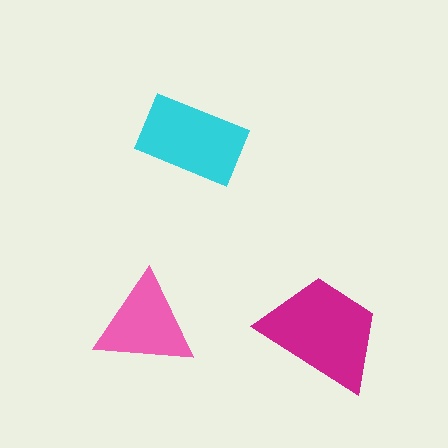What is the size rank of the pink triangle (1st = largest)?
3rd.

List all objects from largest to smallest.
The magenta trapezoid, the cyan rectangle, the pink triangle.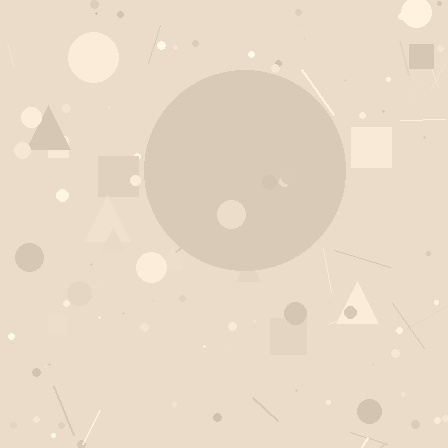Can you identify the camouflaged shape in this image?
The camouflaged shape is a circle.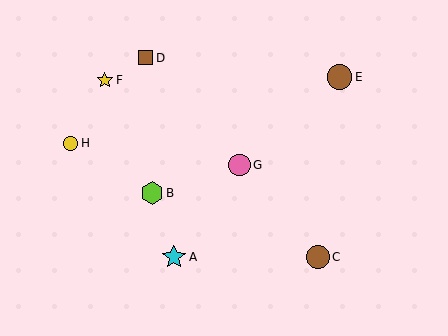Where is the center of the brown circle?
The center of the brown circle is at (318, 257).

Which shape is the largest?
The brown circle (labeled E) is the largest.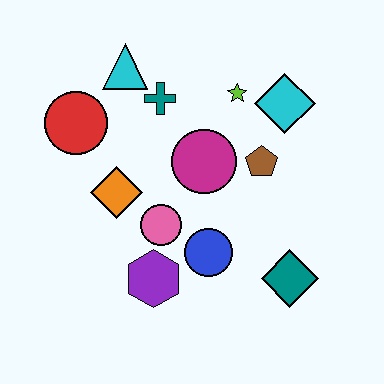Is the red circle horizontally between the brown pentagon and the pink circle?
No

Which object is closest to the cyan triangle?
The teal cross is closest to the cyan triangle.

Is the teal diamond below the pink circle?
Yes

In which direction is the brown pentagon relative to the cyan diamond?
The brown pentagon is below the cyan diamond.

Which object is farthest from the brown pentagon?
The red circle is farthest from the brown pentagon.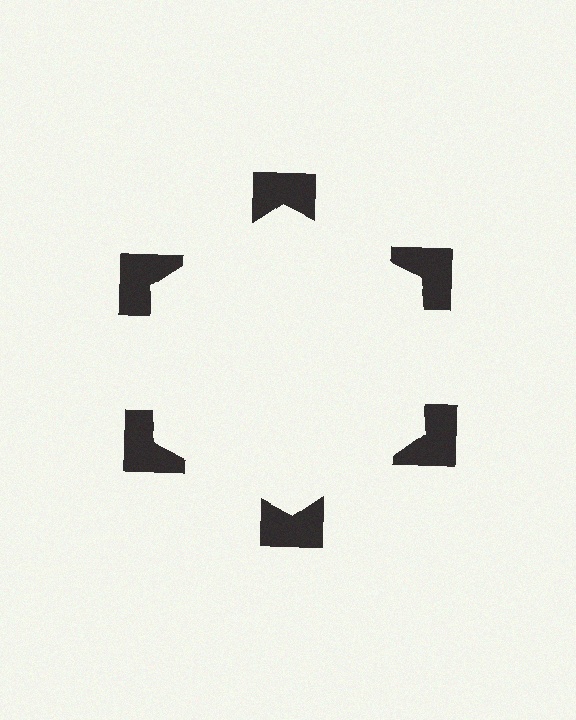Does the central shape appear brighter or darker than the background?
It typically appears slightly brighter than the background, even though no actual brightness change is drawn.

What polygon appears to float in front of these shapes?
An illusory hexagon — its edges are inferred from the aligned wedge cuts in the notched squares, not physically drawn.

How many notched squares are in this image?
There are 6 — one at each vertex of the illusory hexagon.